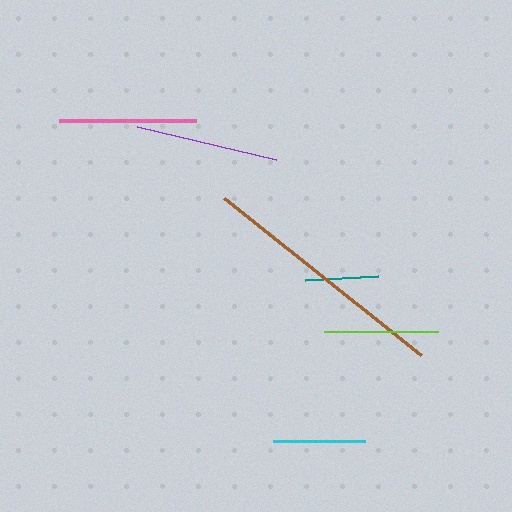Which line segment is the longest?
The brown line is the longest at approximately 252 pixels.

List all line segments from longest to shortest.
From longest to shortest: brown, purple, pink, lime, cyan, teal.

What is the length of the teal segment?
The teal segment is approximately 73 pixels long.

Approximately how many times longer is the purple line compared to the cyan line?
The purple line is approximately 1.6 times the length of the cyan line.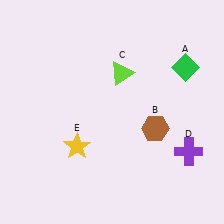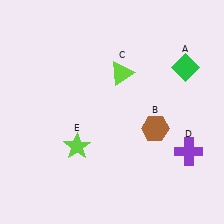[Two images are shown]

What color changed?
The star (E) changed from yellow in Image 1 to lime in Image 2.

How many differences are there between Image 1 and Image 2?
There is 1 difference between the two images.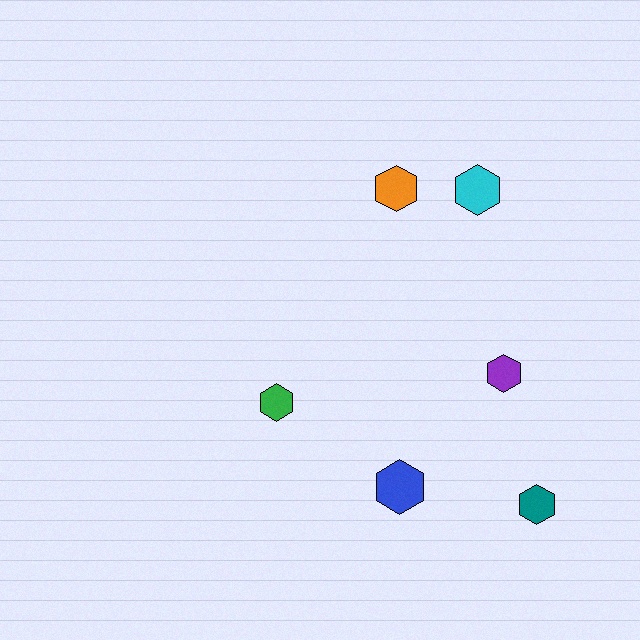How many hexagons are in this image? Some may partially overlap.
There are 6 hexagons.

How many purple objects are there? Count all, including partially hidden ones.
There is 1 purple object.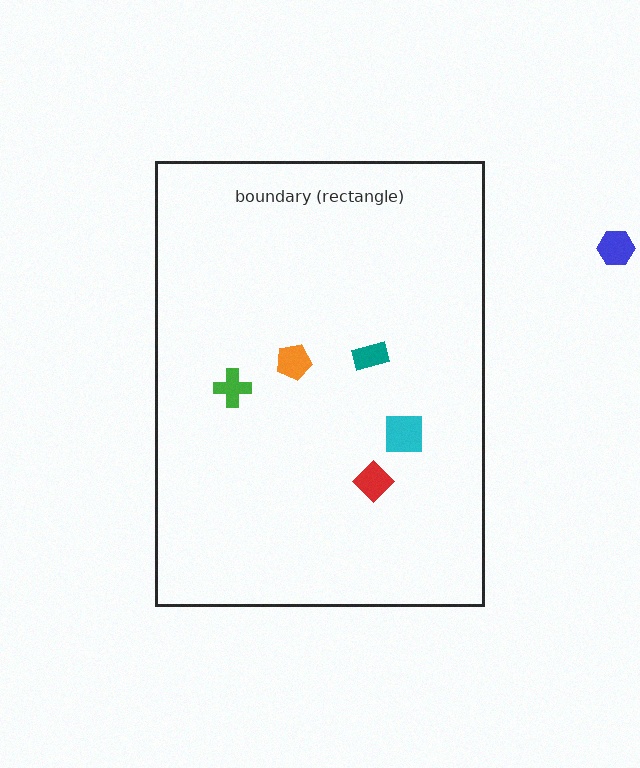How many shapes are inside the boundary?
5 inside, 1 outside.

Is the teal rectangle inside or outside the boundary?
Inside.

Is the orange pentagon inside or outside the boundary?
Inside.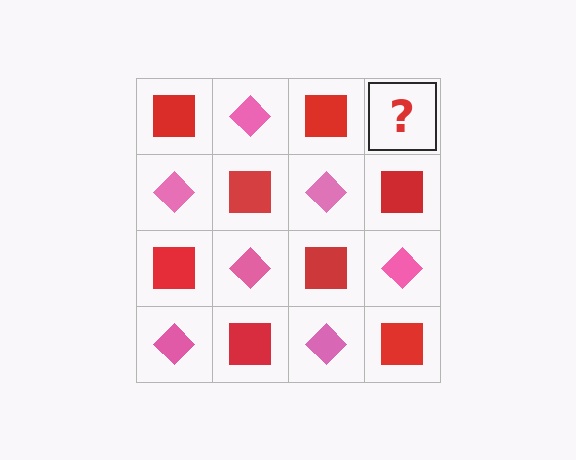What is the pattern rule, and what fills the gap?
The rule is that it alternates red square and pink diamond in a checkerboard pattern. The gap should be filled with a pink diamond.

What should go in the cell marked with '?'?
The missing cell should contain a pink diamond.